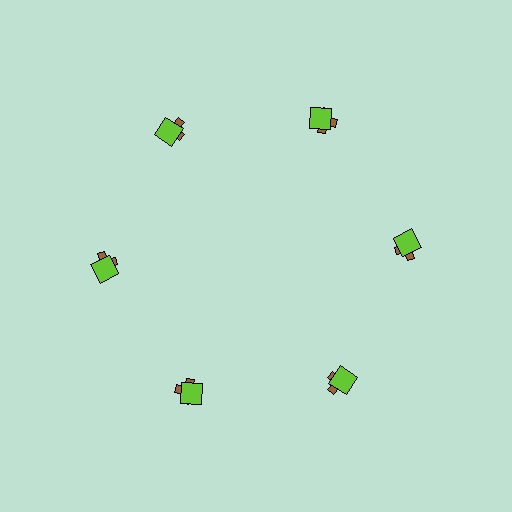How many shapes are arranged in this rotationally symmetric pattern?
There are 12 shapes, arranged in 6 groups of 2.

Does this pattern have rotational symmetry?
Yes, this pattern has 6-fold rotational symmetry. It looks the same after rotating 60 degrees around the center.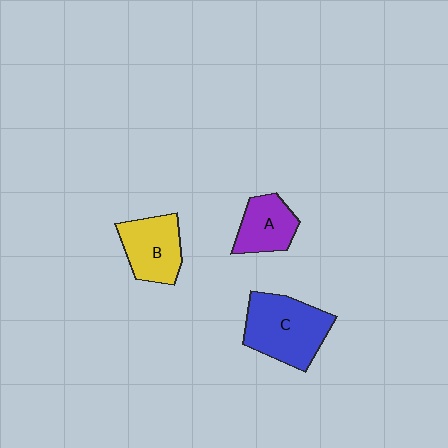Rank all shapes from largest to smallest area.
From largest to smallest: C (blue), B (yellow), A (purple).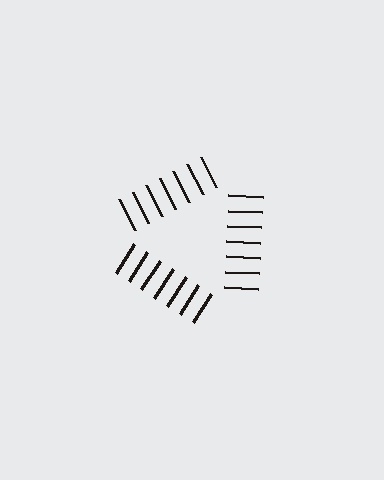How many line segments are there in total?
21 — 7 along each of the 3 edges.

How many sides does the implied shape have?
3 sides — the line-ends trace a triangle.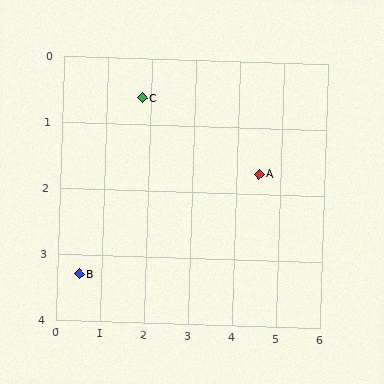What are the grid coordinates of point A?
Point A is at approximately (4.5, 1.7).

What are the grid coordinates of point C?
Point C is at approximately (1.8, 0.6).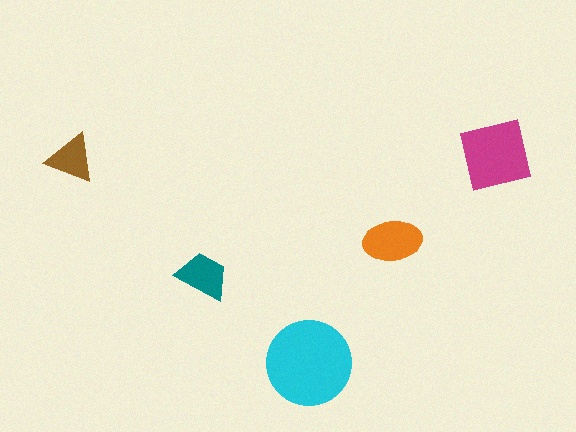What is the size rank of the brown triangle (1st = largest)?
5th.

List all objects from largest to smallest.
The cyan circle, the magenta square, the orange ellipse, the teal trapezoid, the brown triangle.